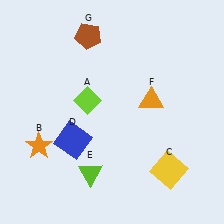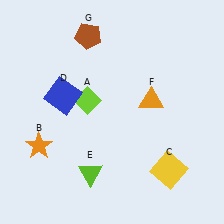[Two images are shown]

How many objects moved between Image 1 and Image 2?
1 object moved between the two images.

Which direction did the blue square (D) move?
The blue square (D) moved up.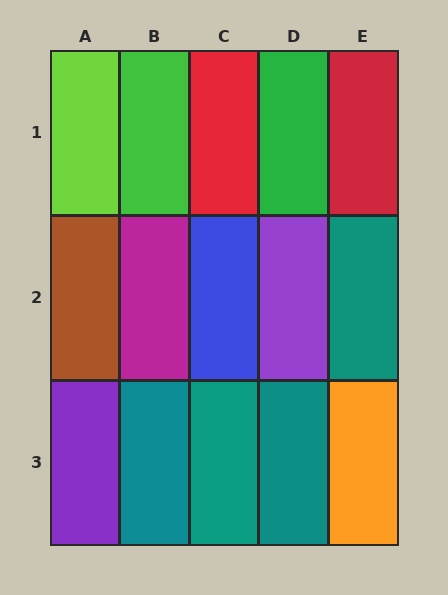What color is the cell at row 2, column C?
Blue.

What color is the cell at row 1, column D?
Green.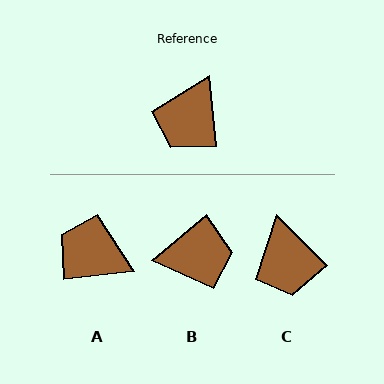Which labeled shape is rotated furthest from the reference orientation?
B, about 125 degrees away.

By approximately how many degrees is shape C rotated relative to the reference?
Approximately 40 degrees counter-clockwise.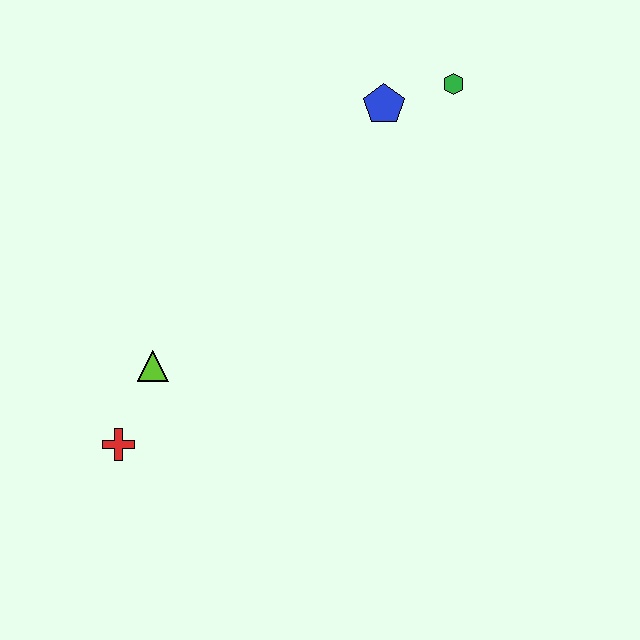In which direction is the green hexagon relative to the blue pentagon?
The green hexagon is to the right of the blue pentagon.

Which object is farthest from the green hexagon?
The red cross is farthest from the green hexagon.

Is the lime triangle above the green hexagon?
No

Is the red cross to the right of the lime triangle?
No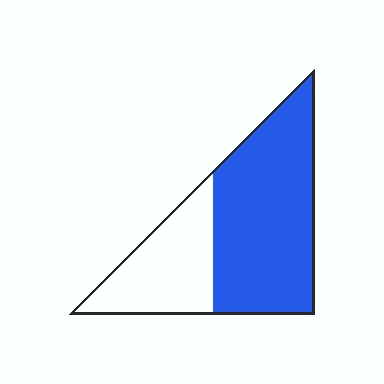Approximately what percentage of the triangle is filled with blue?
Approximately 65%.